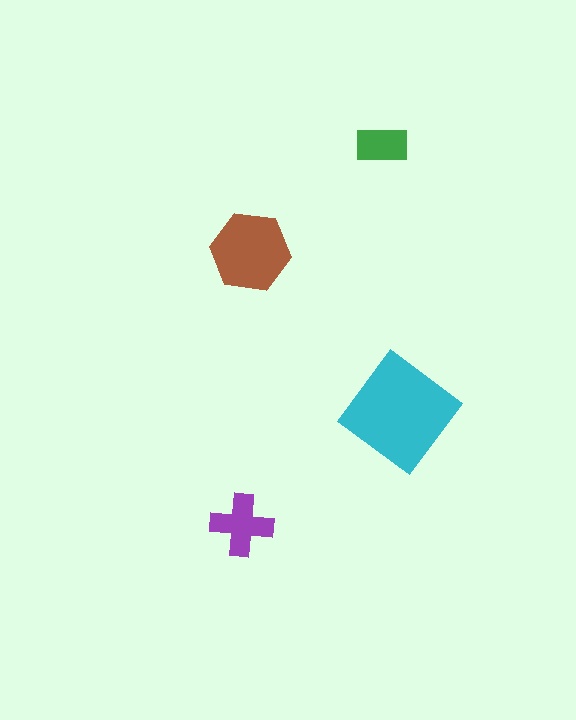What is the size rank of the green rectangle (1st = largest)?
4th.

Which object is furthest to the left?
The purple cross is leftmost.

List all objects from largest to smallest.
The cyan diamond, the brown hexagon, the purple cross, the green rectangle.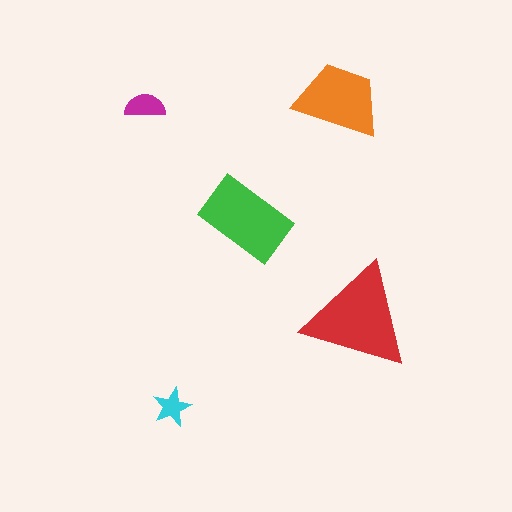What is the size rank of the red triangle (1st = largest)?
1st.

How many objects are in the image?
There are 5 objects in the image.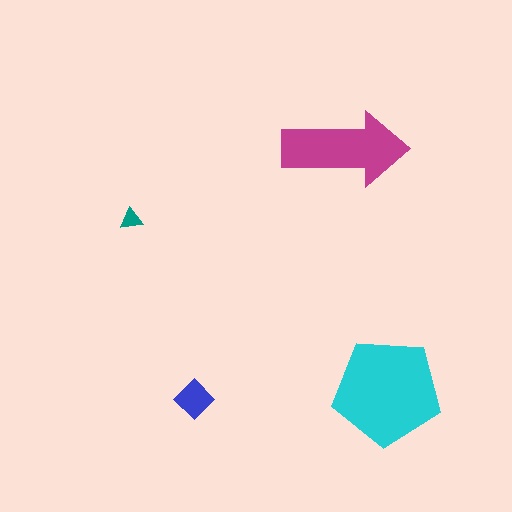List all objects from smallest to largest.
The teal triangle, the blue diamond, the magenta arrow, the cyan pentagon.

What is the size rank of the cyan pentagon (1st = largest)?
1st.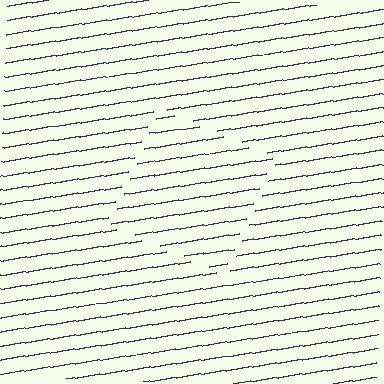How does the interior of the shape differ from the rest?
The interior of the shape contains the same grating, shifted by half a period — the contour is defined by the phase discontinuity where line-ends from the inner and outer gratings abut.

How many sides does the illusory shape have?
4 sides — the line-ends trace a square.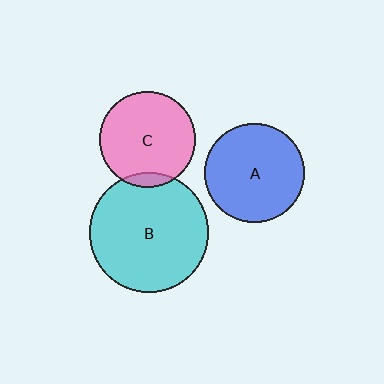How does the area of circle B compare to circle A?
Approximately 1.4 times.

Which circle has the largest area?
Circle B (cyan).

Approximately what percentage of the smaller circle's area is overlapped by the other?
Approximately 10%.